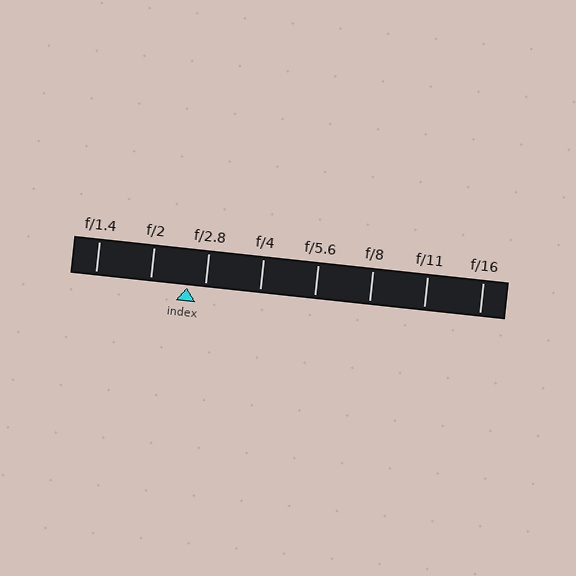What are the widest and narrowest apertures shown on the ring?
The widest aperture shown is f/1.4 and the narrowest is f/16.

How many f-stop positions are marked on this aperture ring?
There are 8 f-stop positions marked.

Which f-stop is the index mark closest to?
The index mark is closest to f/2.8.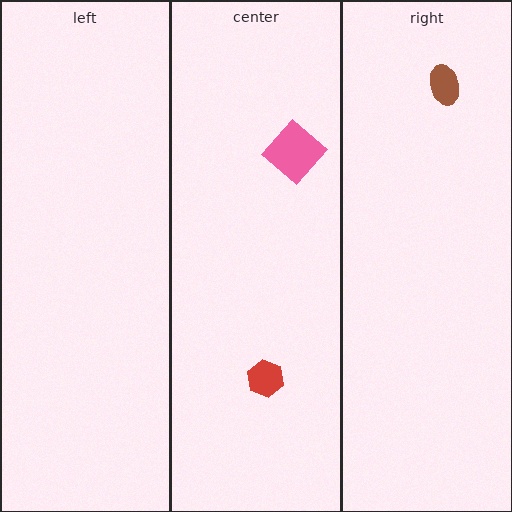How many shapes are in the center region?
2.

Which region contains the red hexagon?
The center region.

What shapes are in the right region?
The brown ellipse.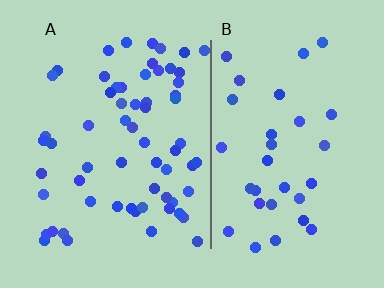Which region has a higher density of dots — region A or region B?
A (the left).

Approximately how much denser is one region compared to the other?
Approximately 1.9× — region A over region B.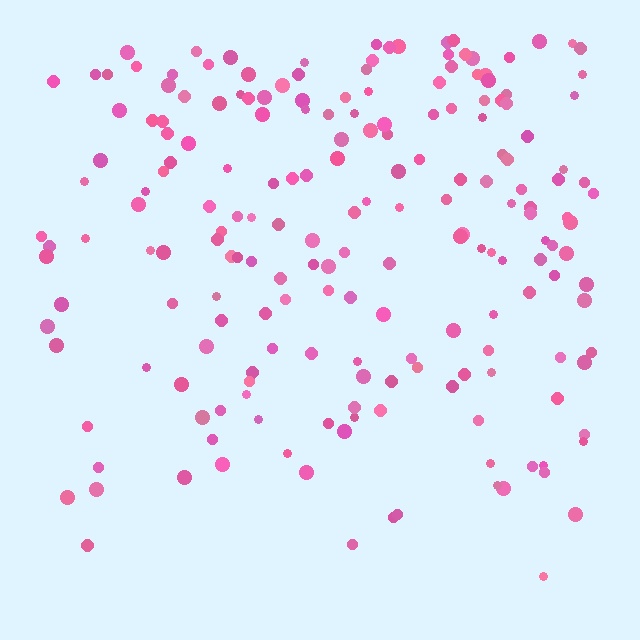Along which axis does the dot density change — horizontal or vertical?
Vertical.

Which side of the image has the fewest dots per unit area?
The bottom.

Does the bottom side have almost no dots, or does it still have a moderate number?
Still a moderate number, just noticeably fewer than the top.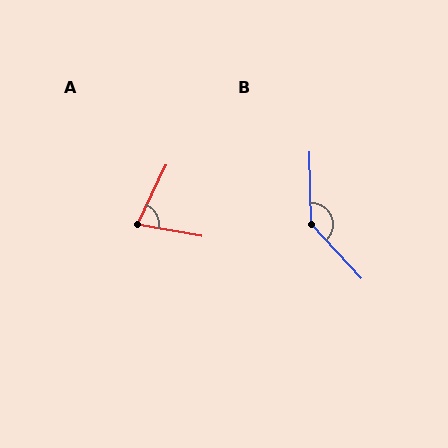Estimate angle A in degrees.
Approximately 75 degrees.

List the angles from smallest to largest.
A (75°), B (139°).